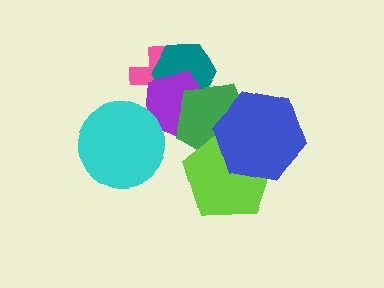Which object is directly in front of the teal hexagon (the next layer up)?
The purple pentagon is directly in front of the teal hexagon.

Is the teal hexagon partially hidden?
Yes, it is partially covered by another shape.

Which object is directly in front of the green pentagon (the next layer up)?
The lime pentagon is directly in front of the green pentagon.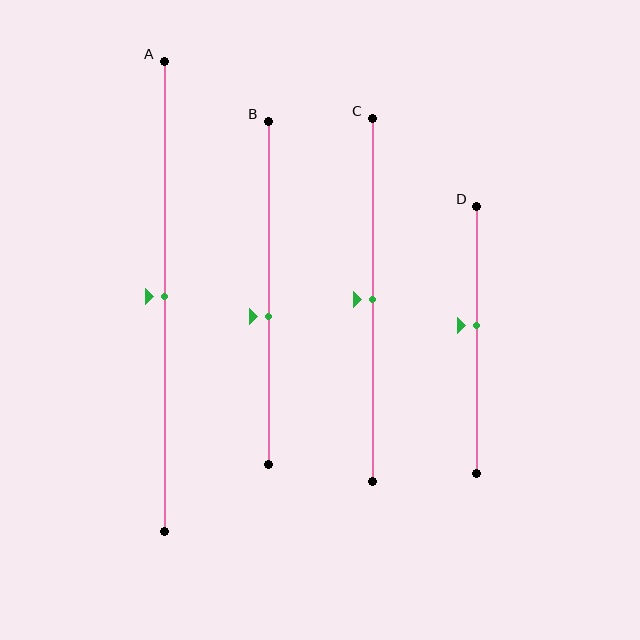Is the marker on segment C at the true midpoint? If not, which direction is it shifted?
Yes, the marker on segment C is at the true midpoint.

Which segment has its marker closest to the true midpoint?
Segment A has its marker closest to the true midpoint.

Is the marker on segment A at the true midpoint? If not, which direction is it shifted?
Yes, the marker on segment A is at the true midpoint.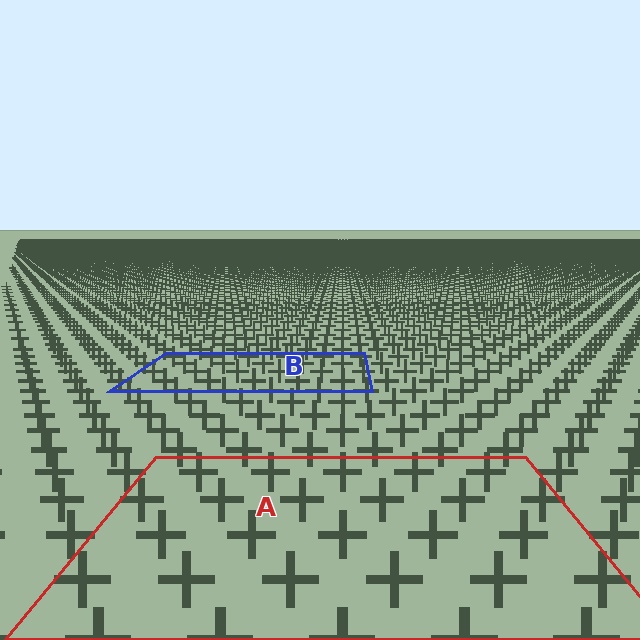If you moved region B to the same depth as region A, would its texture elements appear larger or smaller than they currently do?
They would appear larger. At a closer depth, the same texture elements are projected at a bigger on-screen size.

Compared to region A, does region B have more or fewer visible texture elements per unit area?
Region B has more texture elements per unit area — they are packed more densely because it is farther away.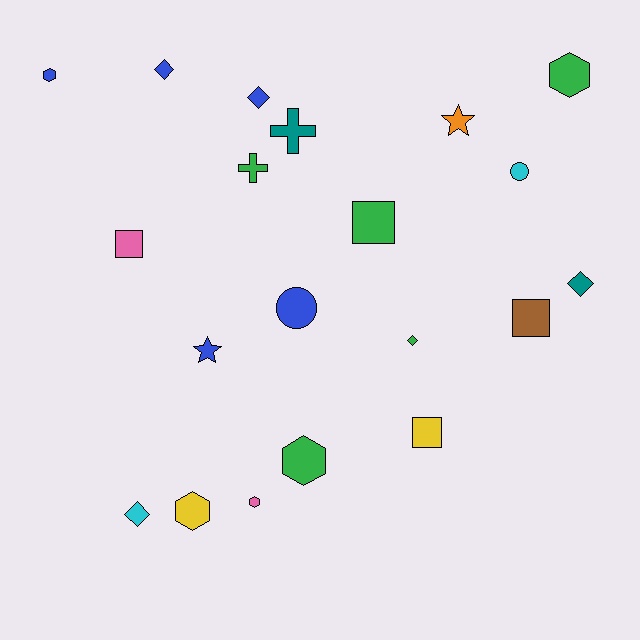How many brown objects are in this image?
There is 1 brown object.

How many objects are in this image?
There are 20 objects.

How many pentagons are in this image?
There are no pentagons.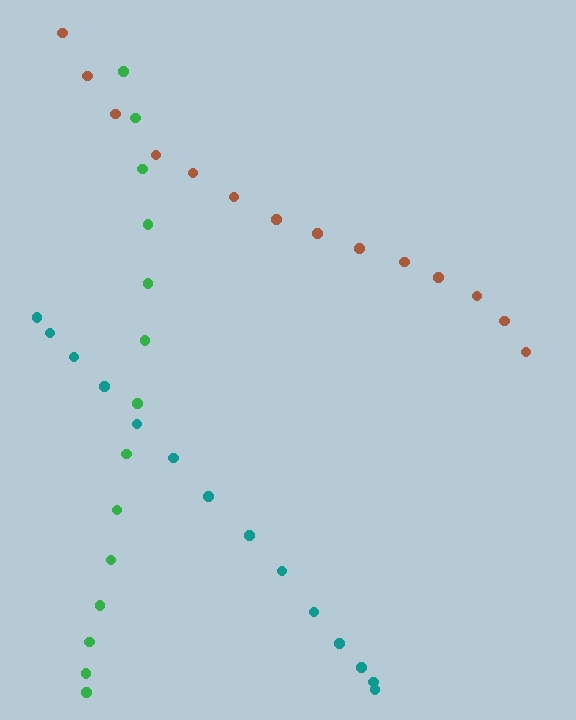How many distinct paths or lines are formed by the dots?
There are 3 distinct paths.